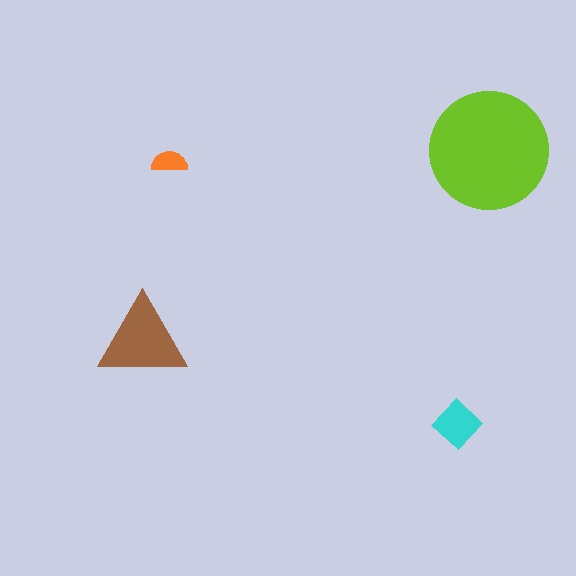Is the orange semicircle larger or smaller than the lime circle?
Smaller.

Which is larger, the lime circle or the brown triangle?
The lime circle.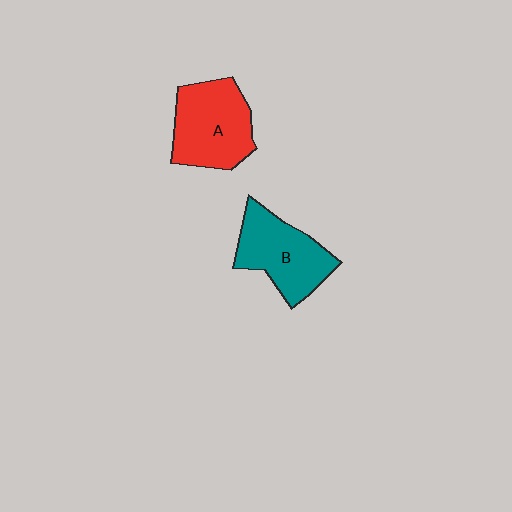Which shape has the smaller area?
Shape B (teal).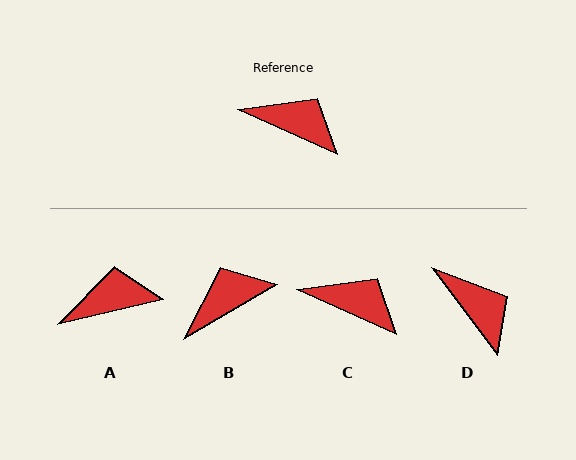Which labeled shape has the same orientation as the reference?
C.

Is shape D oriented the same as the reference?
No, it is off by about 29 degrees.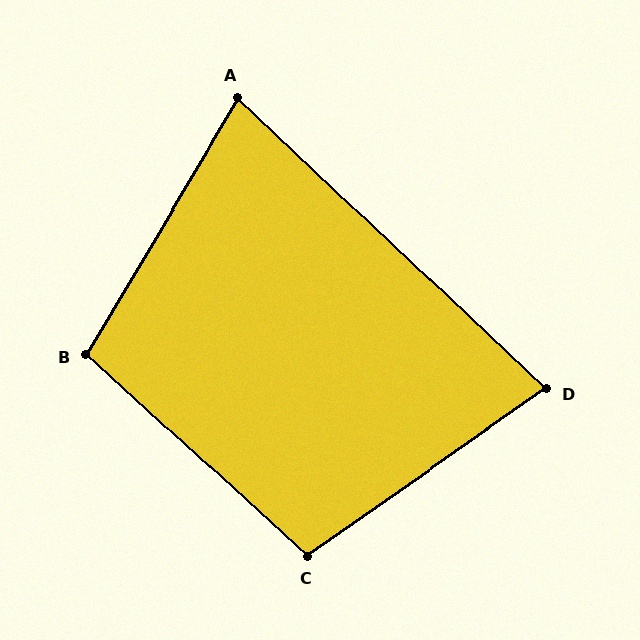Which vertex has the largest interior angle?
C, at approximately 103 degrees.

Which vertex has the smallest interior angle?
A, at approximately 77 degrees.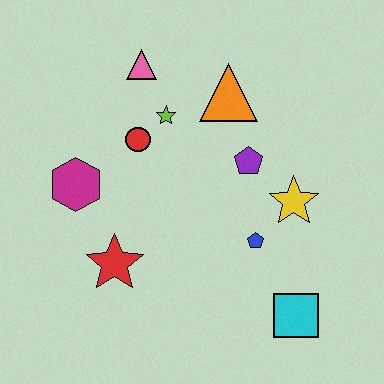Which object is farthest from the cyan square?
The pink triangle is farthest from the cyan square.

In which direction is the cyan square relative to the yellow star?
The cyan square is below the yellow star.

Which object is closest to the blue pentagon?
The yellow star is closest to the blue pentagon.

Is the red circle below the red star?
No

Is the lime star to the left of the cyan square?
Yes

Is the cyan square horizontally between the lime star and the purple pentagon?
No